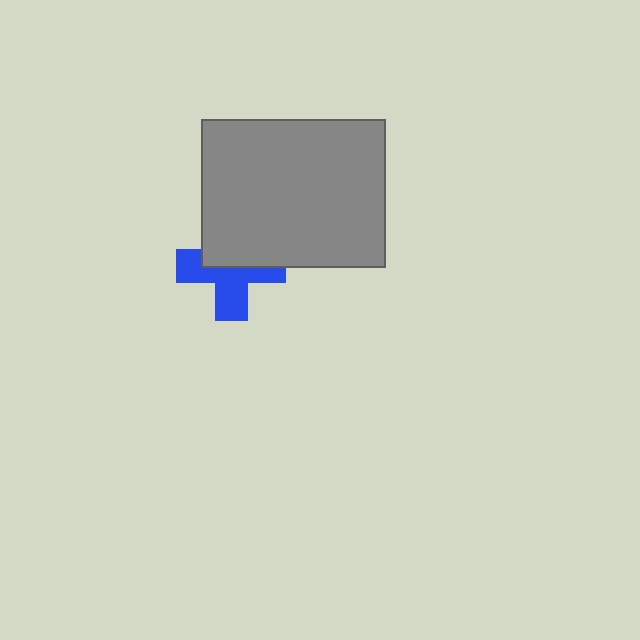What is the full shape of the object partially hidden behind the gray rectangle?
The partially hidden object is a blue cross.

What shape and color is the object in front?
The object in front is a gray rectangle.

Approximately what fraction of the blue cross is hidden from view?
Roughly 44% of the blue cross is hidden behind the gray rectangle.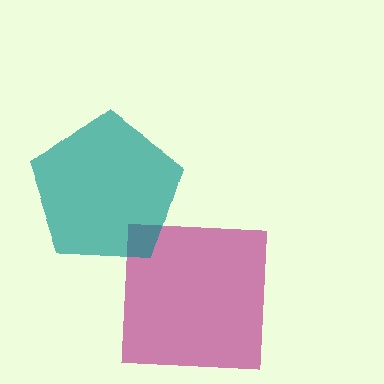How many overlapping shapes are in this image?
There are 2 overlapping shapes in the image.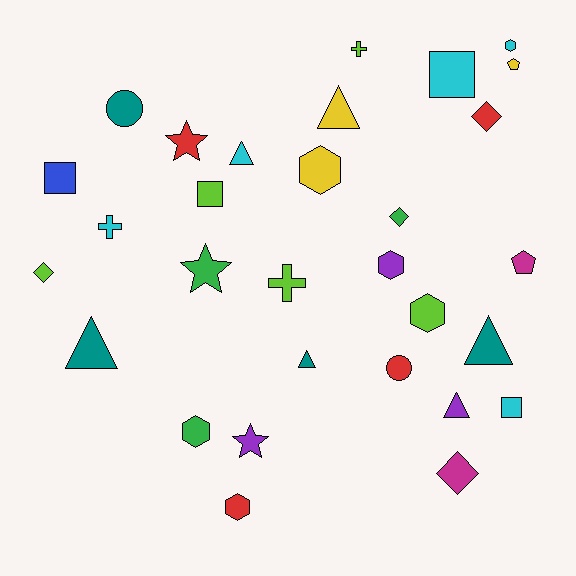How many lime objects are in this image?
There are 5 lime objects.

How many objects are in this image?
There are 30 objects.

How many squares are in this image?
There are 4 squares.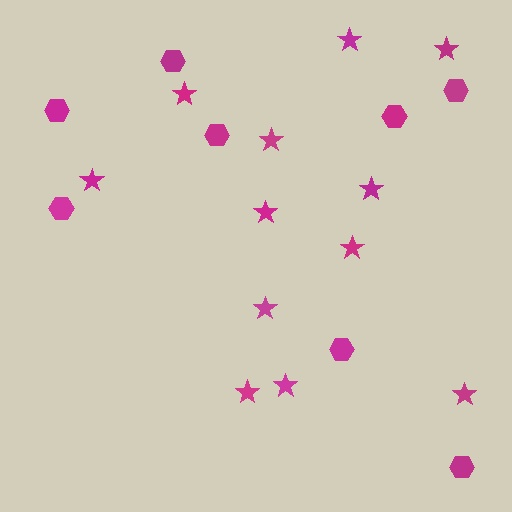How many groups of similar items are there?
There are 2 groups: one group of stars (12) and one group of hexagons (8).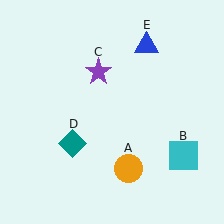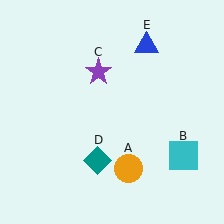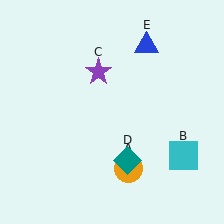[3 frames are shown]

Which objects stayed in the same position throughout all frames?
Orange circle (object A) and cyan square (object B) and purple star (object C) and blue triangle (object E) remained stationary.